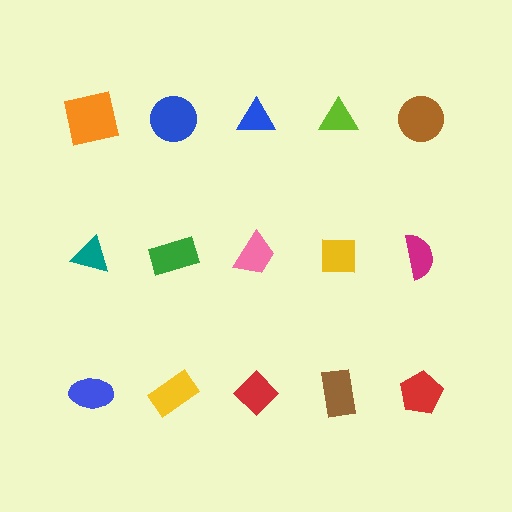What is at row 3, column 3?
A red diamond.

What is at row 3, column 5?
A red pentagon.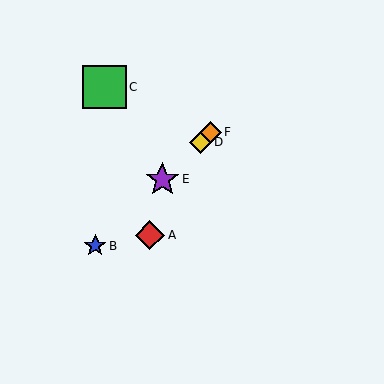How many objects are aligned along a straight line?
4 objects (B, D, E, F) are aligned along a straight line.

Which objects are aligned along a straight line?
Objects B, D, E, F are aligned along a straight line.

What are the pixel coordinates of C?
Object C is at (104, 87).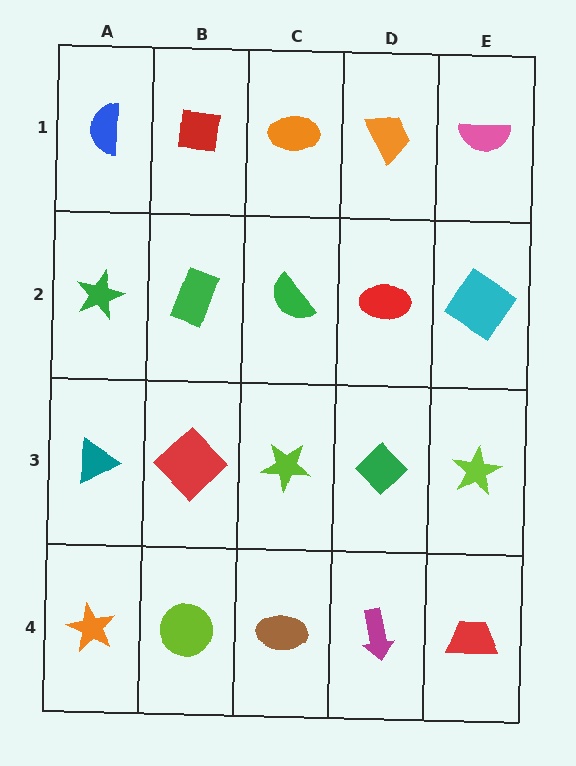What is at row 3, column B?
A red diamond.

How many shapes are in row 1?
5 shapes.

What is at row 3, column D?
A green diamond.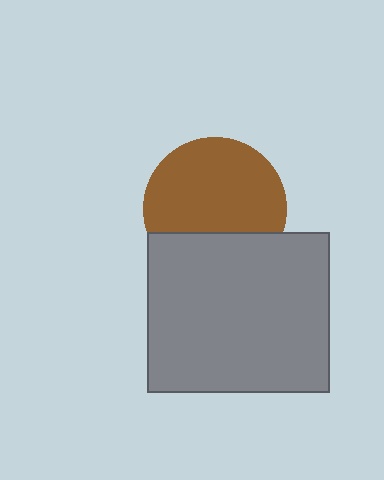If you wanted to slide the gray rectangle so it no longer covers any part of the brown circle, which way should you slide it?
Slide it down — that is the most direct way to separate the two shapes.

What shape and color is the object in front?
The object in front is a gray rectangle.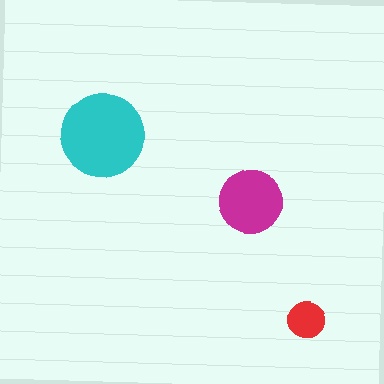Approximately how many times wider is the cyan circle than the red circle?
About 2.5 times wider.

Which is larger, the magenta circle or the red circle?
The magenta one.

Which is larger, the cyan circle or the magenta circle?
The cyan one.